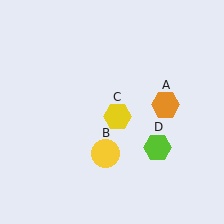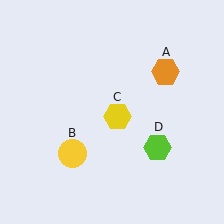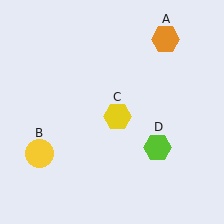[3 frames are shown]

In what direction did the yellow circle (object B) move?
The yellow circle (object B) moved left.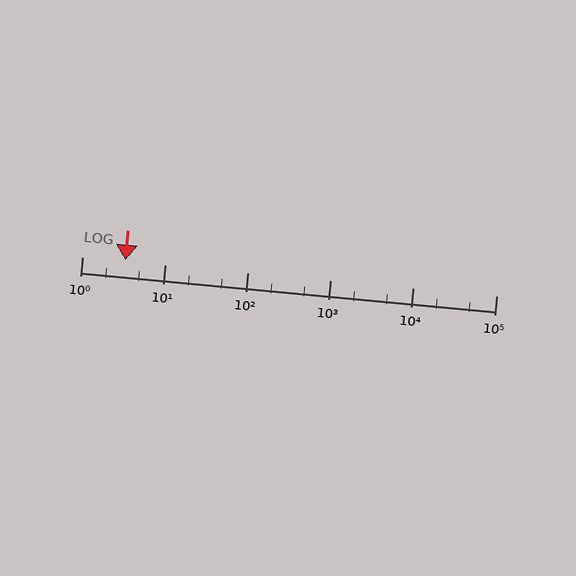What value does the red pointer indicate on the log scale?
The pointer indicates approximately 3.3.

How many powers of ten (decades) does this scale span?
The scale spans 5 decades, from 1 to 100000.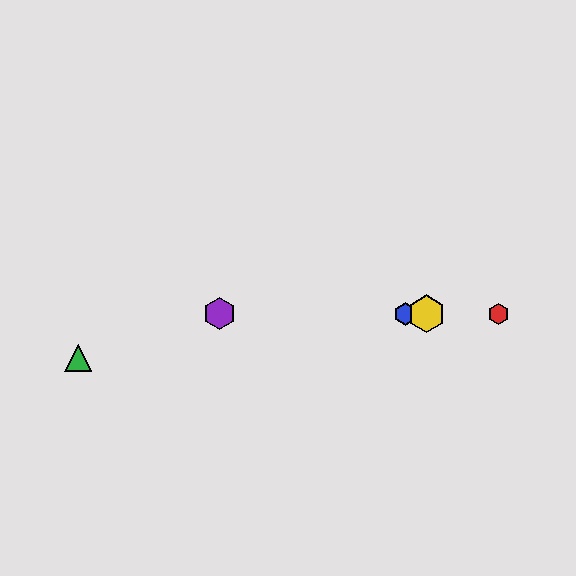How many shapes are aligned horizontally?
4 shapes (the red hexagon, the blue hexagon, the yellow hexagon, the purple hexagon) are aligned horizontally.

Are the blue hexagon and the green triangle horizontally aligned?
No, the blue hexagon is at y≈314 and the green triangle is at y≈358.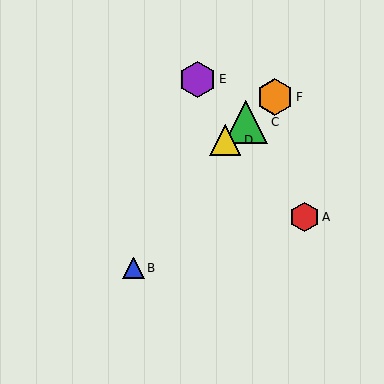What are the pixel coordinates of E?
Object E is at (197, 79).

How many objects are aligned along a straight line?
3 objects (C, D, F) are aligned along a straight line.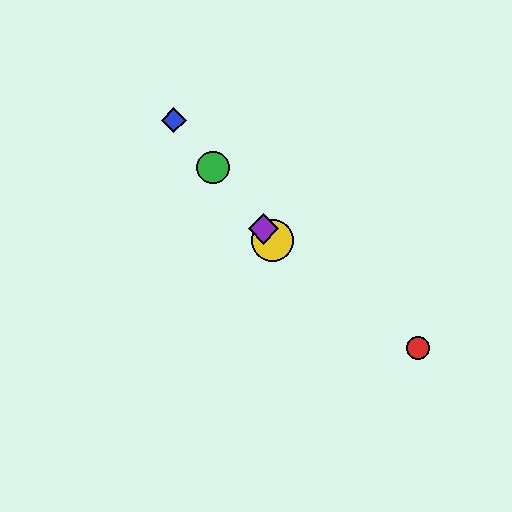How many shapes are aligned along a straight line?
4 shapes (the blue diamond, the green circle, the yellow circle, the purple diamond) are aligned along a straight line.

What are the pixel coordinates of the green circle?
The green circle is at (213, 168).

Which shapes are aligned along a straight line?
The blue diamond, the green circle, the yellow circle, the purple diamond are aligned along a straight line.